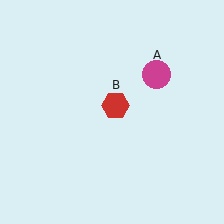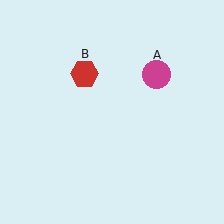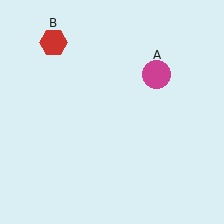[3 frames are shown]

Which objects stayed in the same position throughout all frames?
Magenta circle (object A) remained stationary.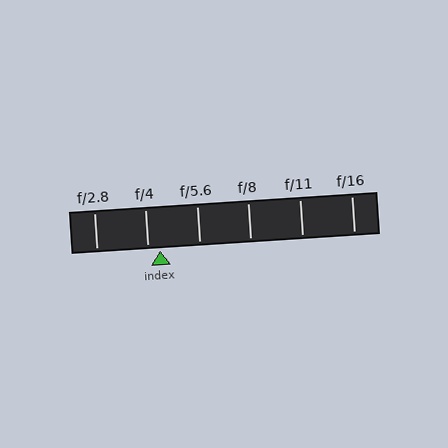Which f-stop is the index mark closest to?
The index mark is closest to f/4.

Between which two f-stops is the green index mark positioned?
The index mark is between f/4 and f/5.6.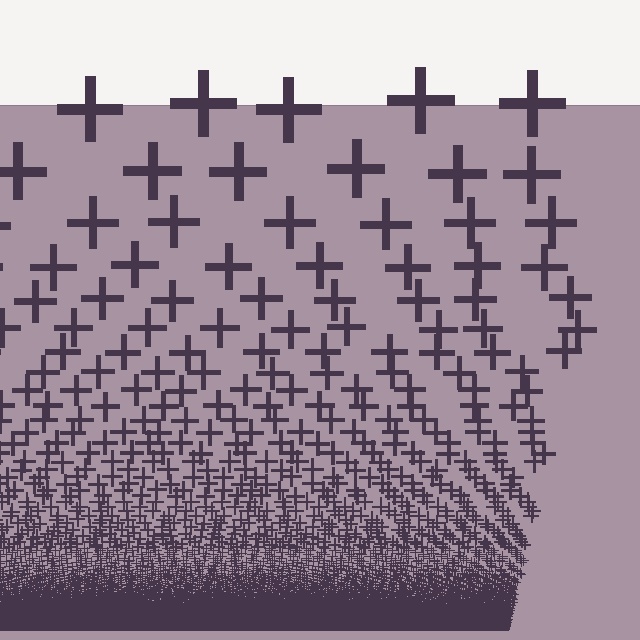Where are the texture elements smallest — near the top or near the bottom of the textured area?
Near the bottom.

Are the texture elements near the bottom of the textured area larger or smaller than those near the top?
Smaller. The gradient is inverted — elements near the bottom are smaller and denser.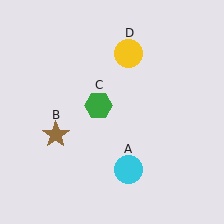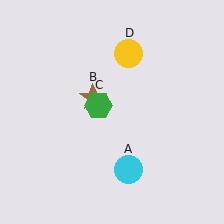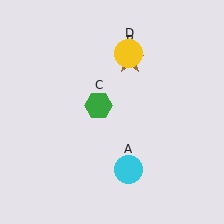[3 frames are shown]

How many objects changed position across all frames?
1 object changed position: brown star (object B).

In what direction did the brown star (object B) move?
The brown star (object B) moved up and to the right.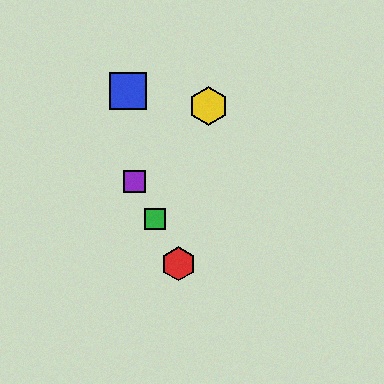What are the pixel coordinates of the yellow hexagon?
The yellow hexagon is at (208, 106).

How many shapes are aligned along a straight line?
3 shapes (the red hexagon, the green square, the purple square) are aligned along a straight line.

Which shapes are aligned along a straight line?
The red hexagon, the green square, the purple square are aligned along a straight line.